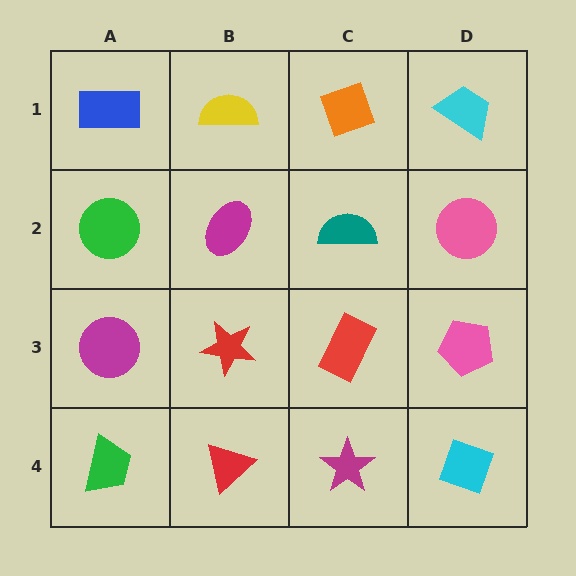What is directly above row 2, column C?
An orange diamond.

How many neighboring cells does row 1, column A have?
2.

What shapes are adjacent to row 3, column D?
A pink circle (row 2, column D), a cyan diamond (row 4, column D), a red rectangle (row 3, column C).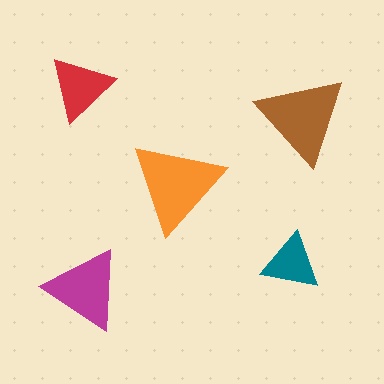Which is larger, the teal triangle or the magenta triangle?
The magenta one.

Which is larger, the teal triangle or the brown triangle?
The brown one.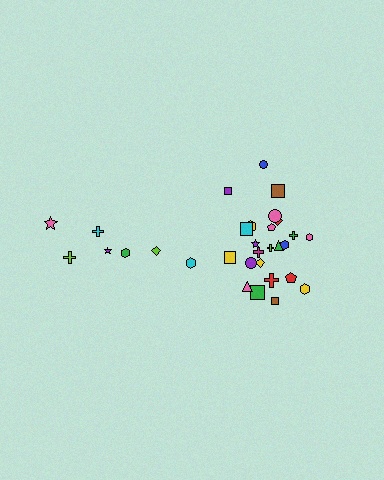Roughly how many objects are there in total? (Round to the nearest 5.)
Roughly 30 objects in total.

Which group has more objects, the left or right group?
The right group.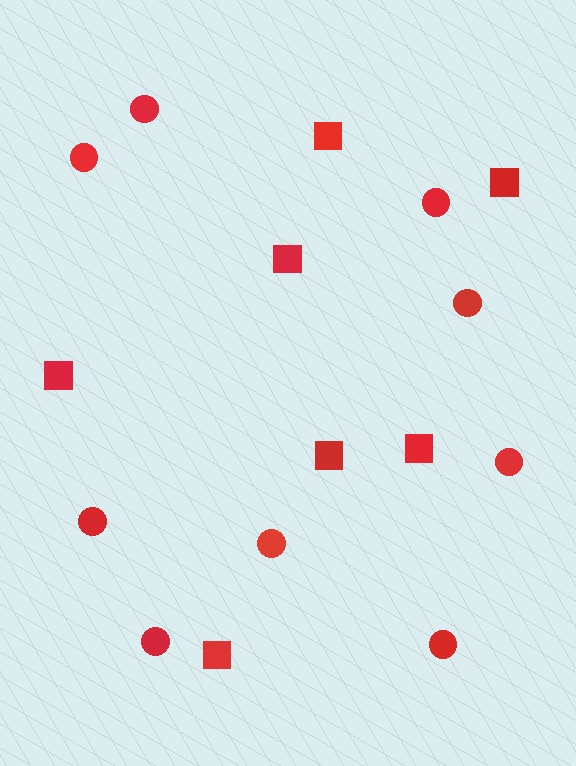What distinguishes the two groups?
There are 2 groups: one group of circles (9) and one group of squares (7).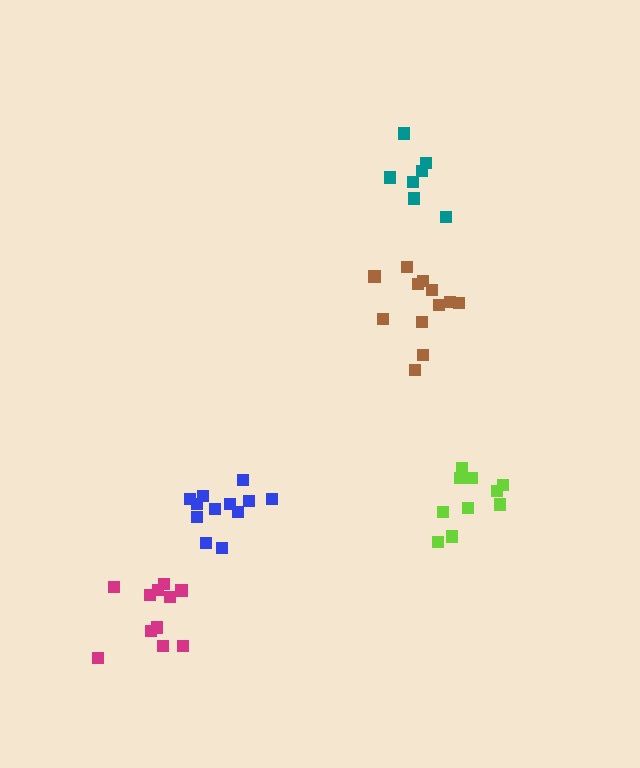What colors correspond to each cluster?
The clusters are colored: brown, lime, teal, magenta, blue.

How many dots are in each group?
Group 1: 12 dots, Group 2: 10 dots, Group 3: 7 dots, Group 4: 11 dots, Group 5: 12 dots (52 total).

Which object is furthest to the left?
The magenta cluster is leftmost.